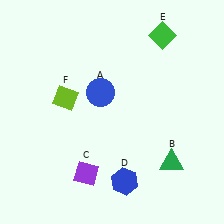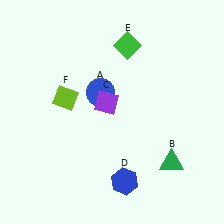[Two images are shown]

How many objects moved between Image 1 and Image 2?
2 objects moved between the two images.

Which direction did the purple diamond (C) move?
The purple diamond (C) moved up.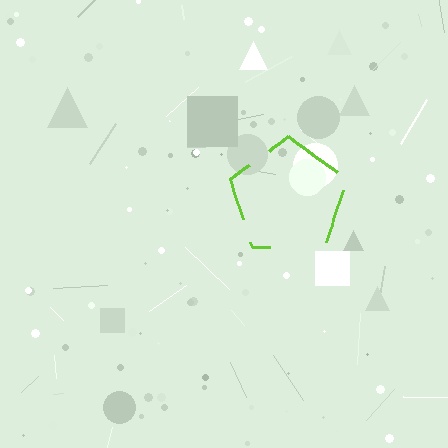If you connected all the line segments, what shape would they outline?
They would outline a pentagon.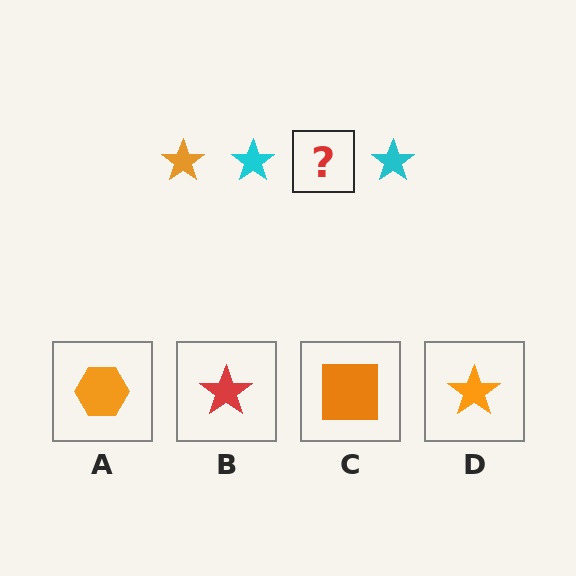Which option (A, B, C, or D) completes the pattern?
D.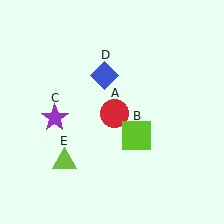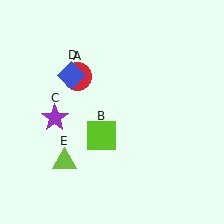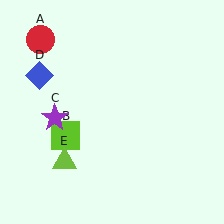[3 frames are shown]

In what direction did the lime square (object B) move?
The lime square (object B) moved left.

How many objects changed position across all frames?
3 objects changed position: red circle (object A), lime square (object B), blue diamond (object D).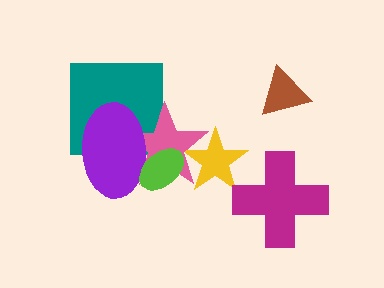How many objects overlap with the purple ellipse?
3 objects overlap with the purple ellipse.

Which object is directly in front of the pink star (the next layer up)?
The purple ellipse is directly in front of the pink star.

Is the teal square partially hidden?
Yes, it is partially covered by another shape.